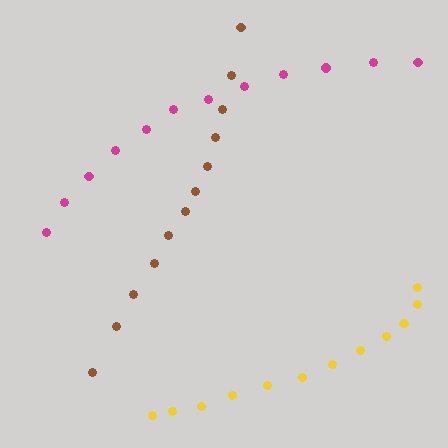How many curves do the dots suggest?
There are 3 distinct paths.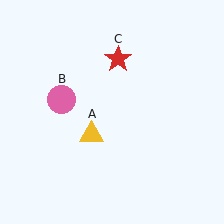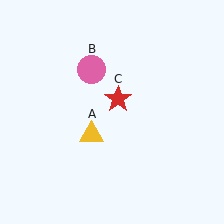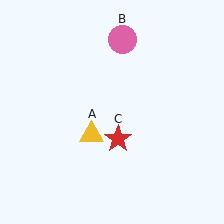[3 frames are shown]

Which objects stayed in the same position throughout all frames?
Yellow triangle (object A) remained stationary.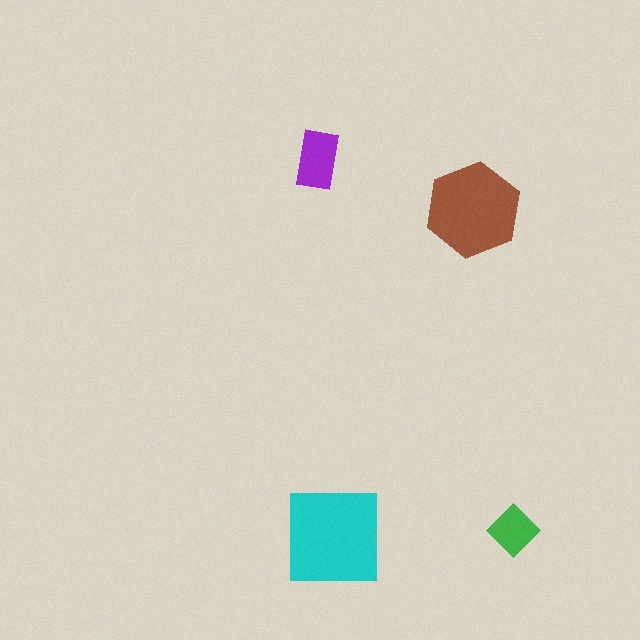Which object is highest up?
The purple rectangle is topmost.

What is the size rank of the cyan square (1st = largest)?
1st.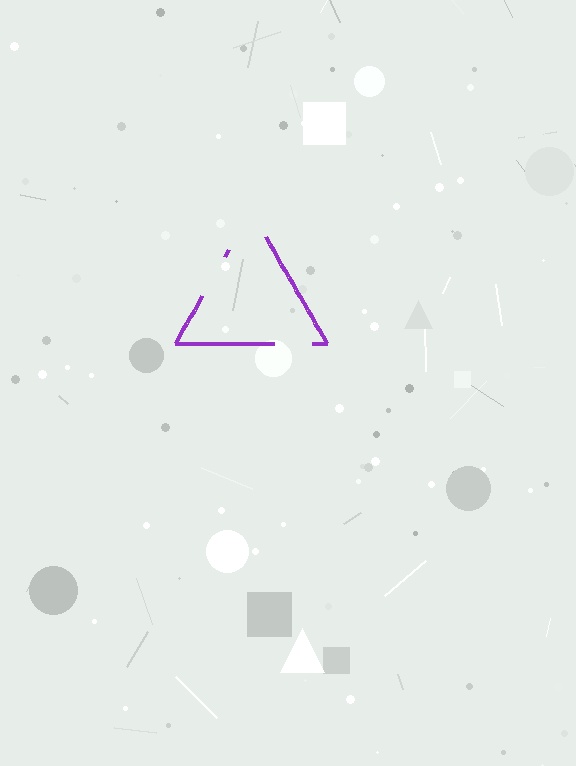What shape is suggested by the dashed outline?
The dashed outline suggests a triangle.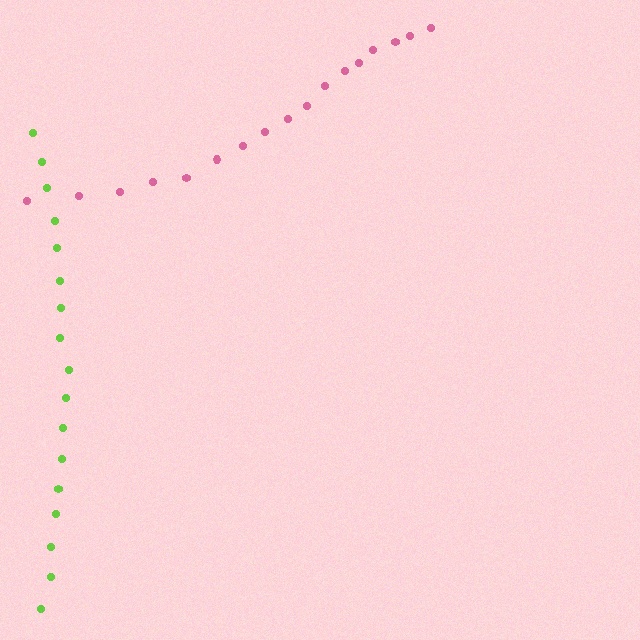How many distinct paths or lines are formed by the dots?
There are 2 distinct paths.